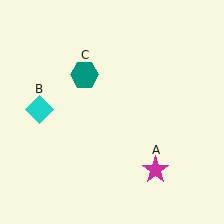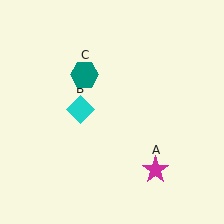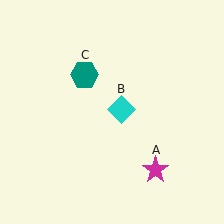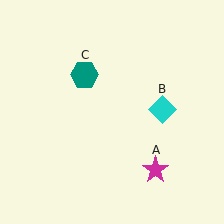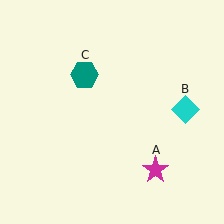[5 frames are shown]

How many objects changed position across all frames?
1 object changed position: cyan diamond (object B).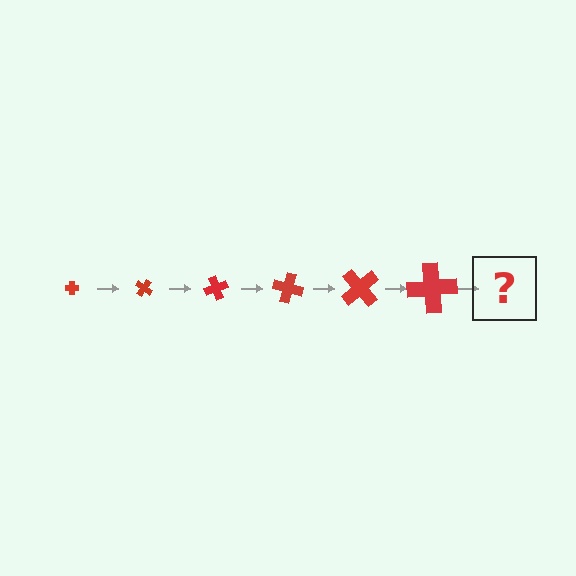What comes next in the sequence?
The next element should be a cross, larger than the previous one and rotated 210 degrees from the start.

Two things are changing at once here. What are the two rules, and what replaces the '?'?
The two rules are that the cross grows larger each step and it rotates 35 degrees each step. The '?' should be a cross, larger than the previous one and rotated 210 degrees from the start.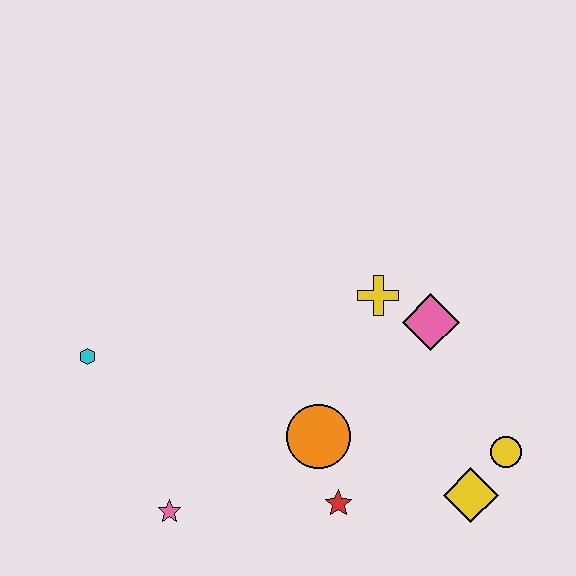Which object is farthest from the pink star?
The yellow circle is farthest from the pink star.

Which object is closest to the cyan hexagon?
The pink star is closest to the cyan hexagon.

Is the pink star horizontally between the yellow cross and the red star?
No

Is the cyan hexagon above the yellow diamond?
Yes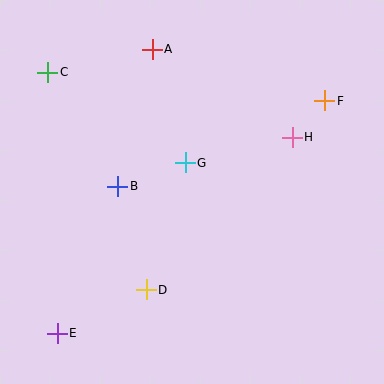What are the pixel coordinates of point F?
Point F is at (325, 101).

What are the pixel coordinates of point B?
Point B is at (118, 186).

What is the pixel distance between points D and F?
The distance between D and F is 260 pixels.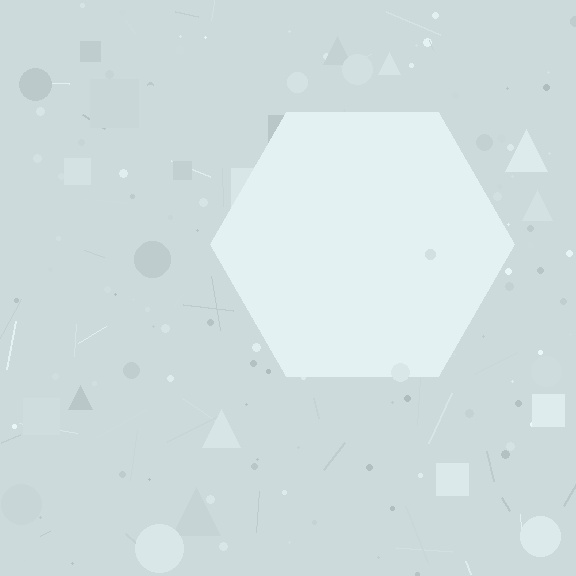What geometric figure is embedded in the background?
A hexagon is embedded in the background.